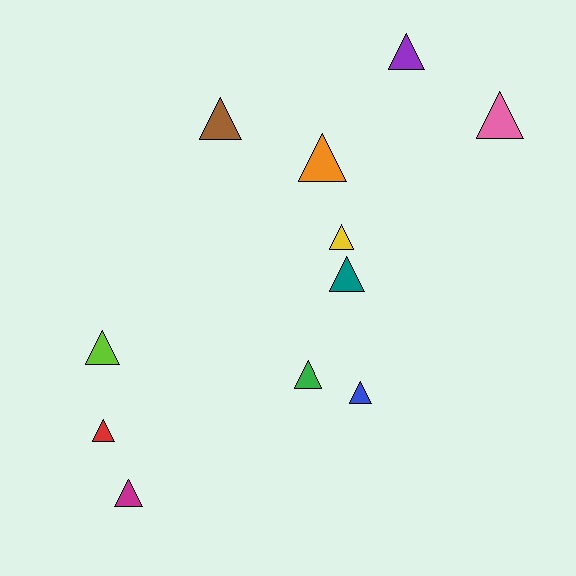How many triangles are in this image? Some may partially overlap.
There are 11 triangles.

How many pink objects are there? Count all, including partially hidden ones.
There is 1 pink object.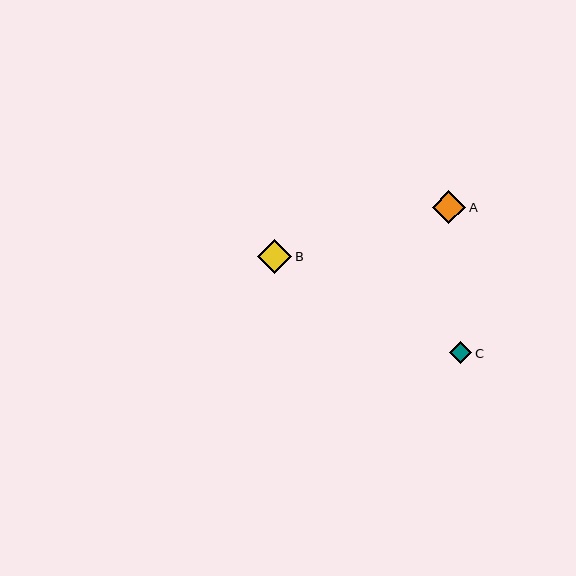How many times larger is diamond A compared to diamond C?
Diamond A is approximately 1.5 times the size of diamond C.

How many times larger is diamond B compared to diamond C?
Diamond B is approximately 1.6 times the size of diamond C.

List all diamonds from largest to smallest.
From largest to smallest: B, A, C.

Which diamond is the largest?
Diamond B is the largest with a size of approximately 34 pixels.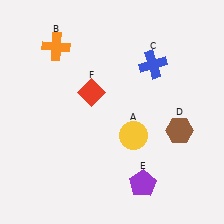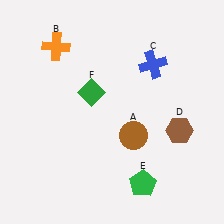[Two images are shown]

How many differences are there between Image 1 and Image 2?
There are 3 differences between the two images.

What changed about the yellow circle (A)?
In Image 1, A is yellow. In Image 2, it changed to brown.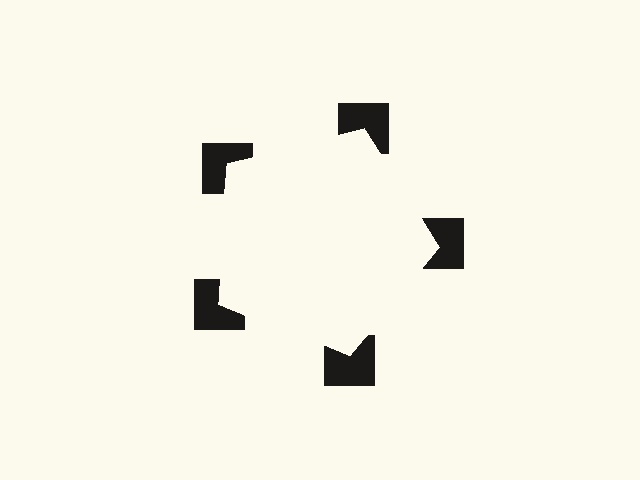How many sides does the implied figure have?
5 sides.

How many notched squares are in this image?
There are 5 — one at each vertex of the illusory pentagon.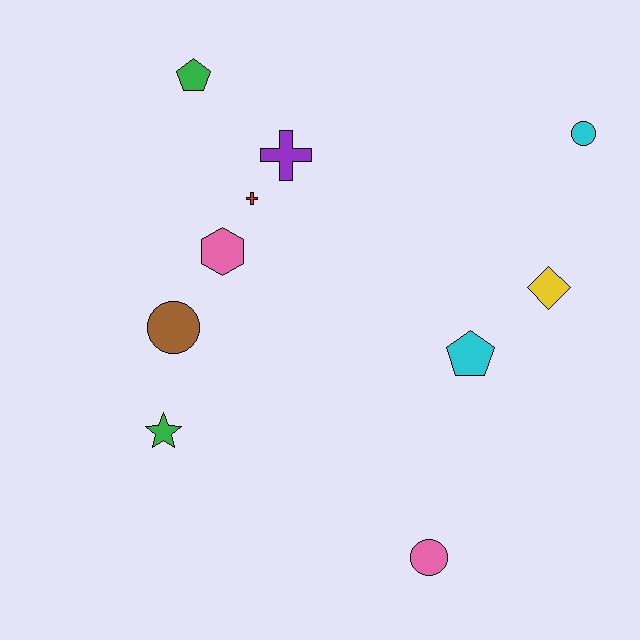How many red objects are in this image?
There is 1 red object.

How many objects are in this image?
There are 10 objects.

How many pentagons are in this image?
There are 2 pentagons.